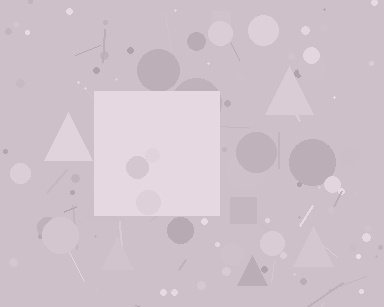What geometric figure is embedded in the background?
A square is embedded in the background.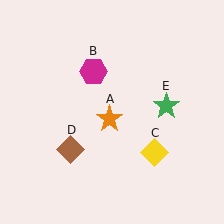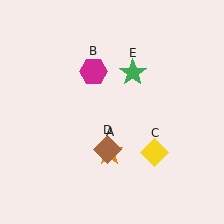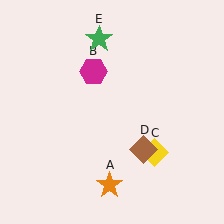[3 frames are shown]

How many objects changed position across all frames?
3 objects changed position: orange star (object A), brown diamond (object D), green star (object E).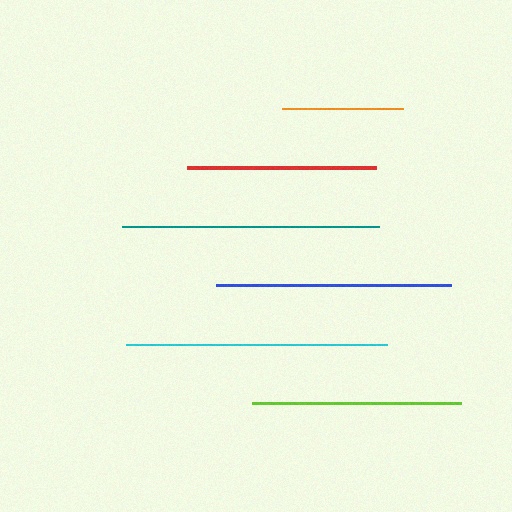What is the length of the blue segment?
The blue segment is approximately 234 pixels long.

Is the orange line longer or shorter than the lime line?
The lime line is longer than the orange line.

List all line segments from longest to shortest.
From longest to shortest: cyan, teal, blue, lime, red, orange.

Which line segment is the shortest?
The orange line is the shortest at approximately 121 pixels.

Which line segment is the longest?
The cyan line is the longest at approximately 261 pixels.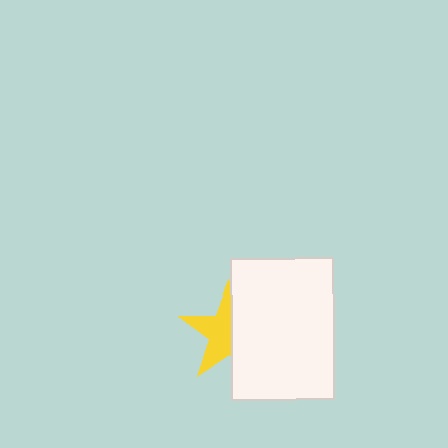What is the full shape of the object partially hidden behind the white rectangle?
The partially hidden object is a yellow star.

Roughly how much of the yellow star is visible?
About half of it is visible (roughly 52%).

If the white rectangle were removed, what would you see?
You would see the complete yellow star.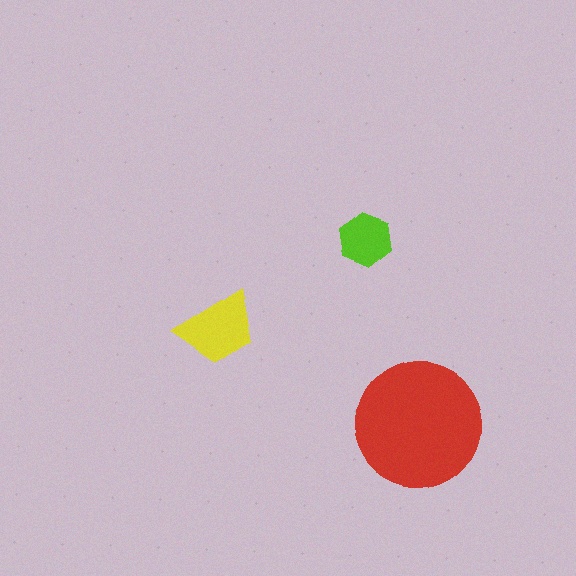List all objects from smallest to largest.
The lime hexagon, the yellow trapezoid, the red circle.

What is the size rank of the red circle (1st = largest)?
1st.